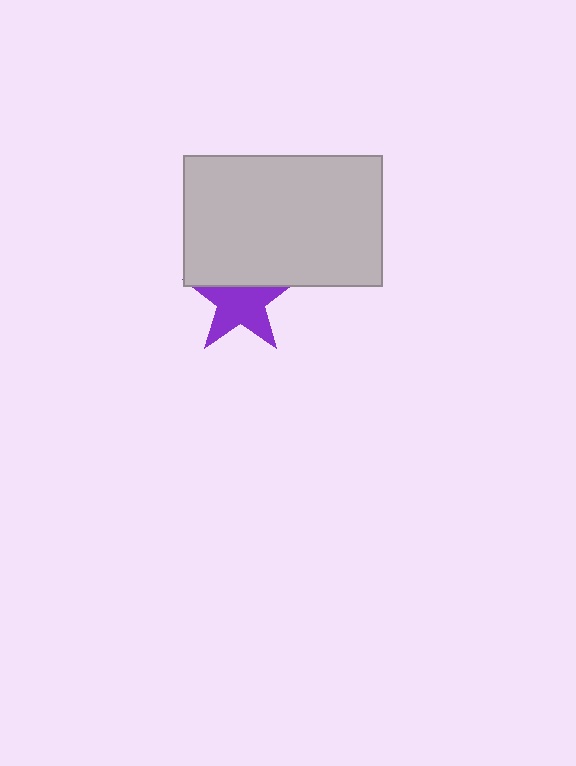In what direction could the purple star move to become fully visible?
The purple star could move down. That would shift it out from behind the light gray rectangle entirely.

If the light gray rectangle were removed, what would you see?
You would see the complete purple star.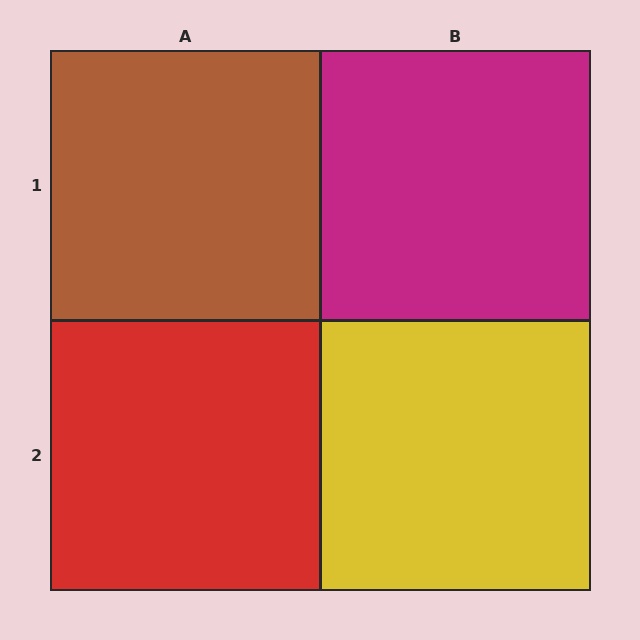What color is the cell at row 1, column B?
Magenta.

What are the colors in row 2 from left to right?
Red, yellow.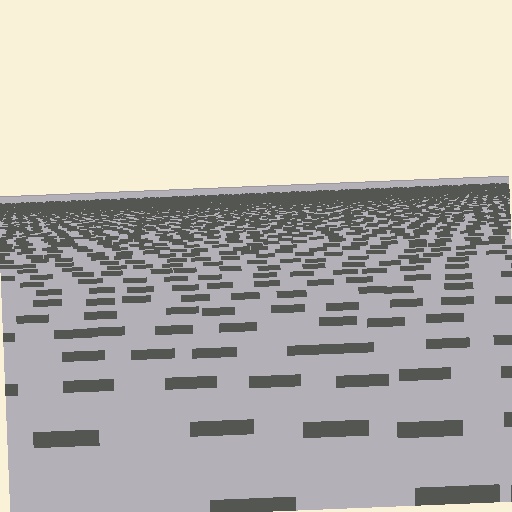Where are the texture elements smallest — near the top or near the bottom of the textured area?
Near the top.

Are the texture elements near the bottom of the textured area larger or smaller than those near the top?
Larger. Near the bottom, elements are closer to the viewer and appear at a bigger on-screen size.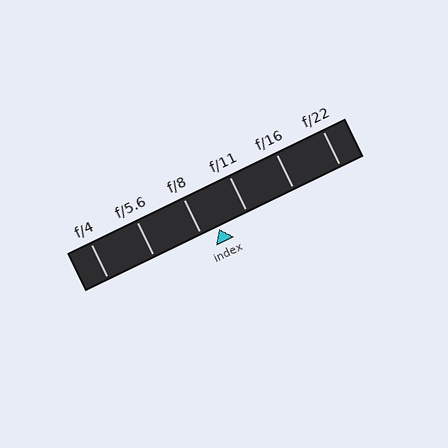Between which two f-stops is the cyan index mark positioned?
The index mark is between f/8 and f/11.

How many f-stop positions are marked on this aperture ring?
There are 6 f-stop positions marked.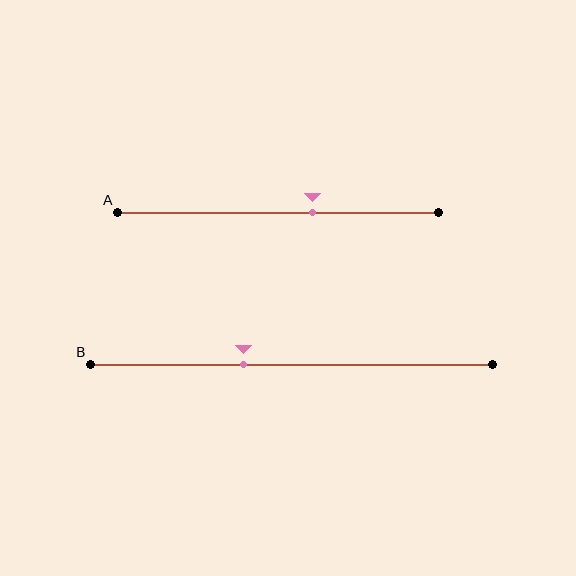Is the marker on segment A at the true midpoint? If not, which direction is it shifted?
No, the marker on segment A is shifted to the right by about 11% of the segment length.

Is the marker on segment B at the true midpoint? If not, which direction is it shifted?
No, the marker on segment B is shifted to the left by about 12% of the segment length.